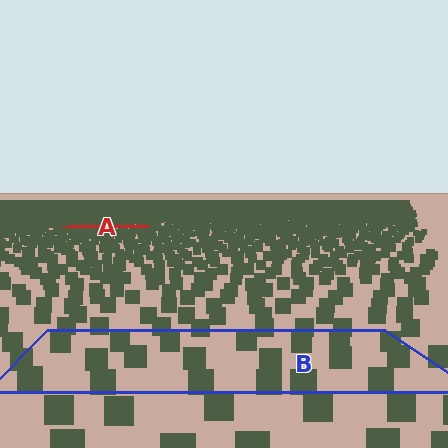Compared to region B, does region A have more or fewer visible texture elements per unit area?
Region A has more texture elements per unit area — they are packed more densely because it is farther away.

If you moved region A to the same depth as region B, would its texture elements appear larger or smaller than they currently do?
They would appear larger. At a closer depth, the same texture elements are projected at a bigger on-screen size.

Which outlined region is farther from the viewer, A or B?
Region A is farther from the viewer — the texture elements inside it appear smaller and more densely packed.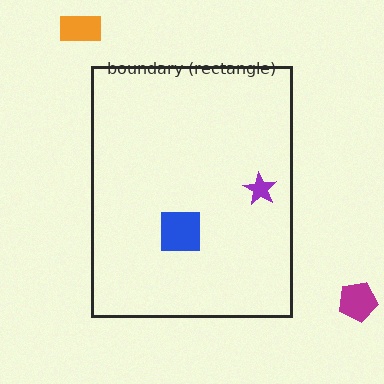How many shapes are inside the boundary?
2 inside, 2 outside.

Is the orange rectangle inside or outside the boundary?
Outside.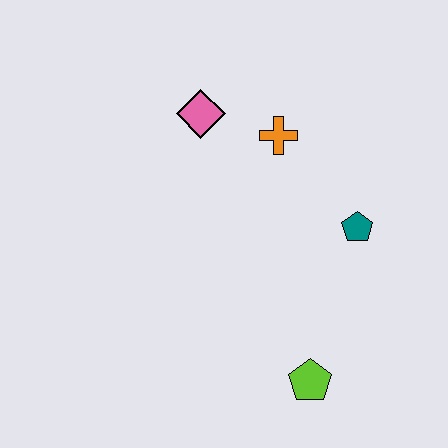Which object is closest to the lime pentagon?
The teal pentagon is closest to the lime pentagon.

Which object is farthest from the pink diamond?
The lime pentagon is farthest from the pink diamond.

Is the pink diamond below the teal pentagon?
No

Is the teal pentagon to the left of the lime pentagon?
No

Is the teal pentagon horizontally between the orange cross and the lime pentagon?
No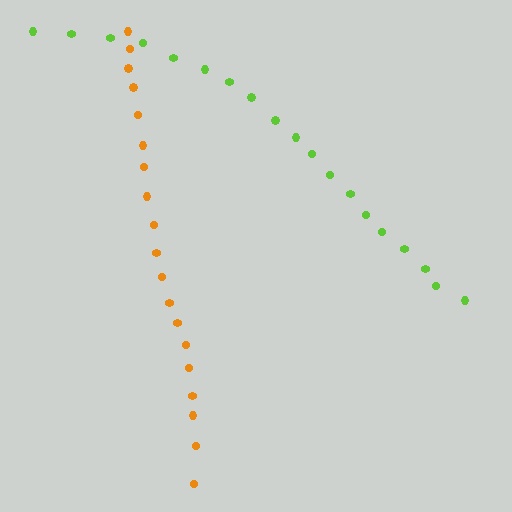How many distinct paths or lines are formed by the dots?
There are 2 distinct paths.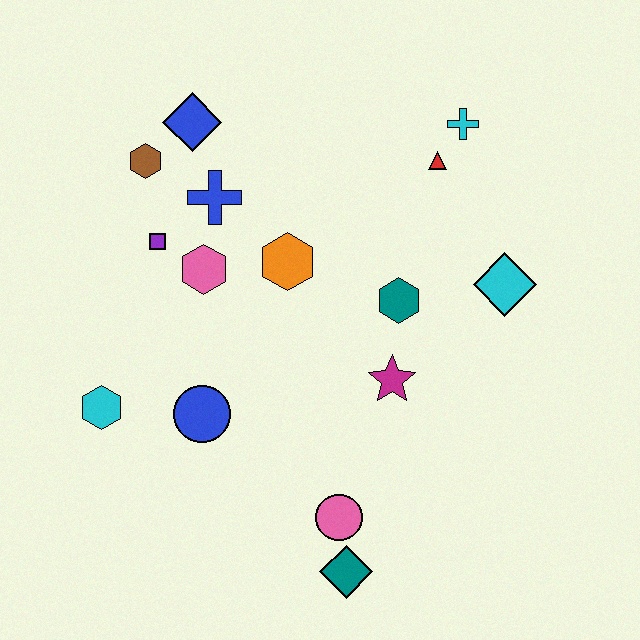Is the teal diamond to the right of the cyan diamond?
No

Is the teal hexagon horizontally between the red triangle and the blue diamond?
Yes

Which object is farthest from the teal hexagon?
The cyan hexagon is farthest from the teal hexagon.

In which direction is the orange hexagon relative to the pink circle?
The orange hexagon is above the pink circle.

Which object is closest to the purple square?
The pink hexagon is closest to the purple square.